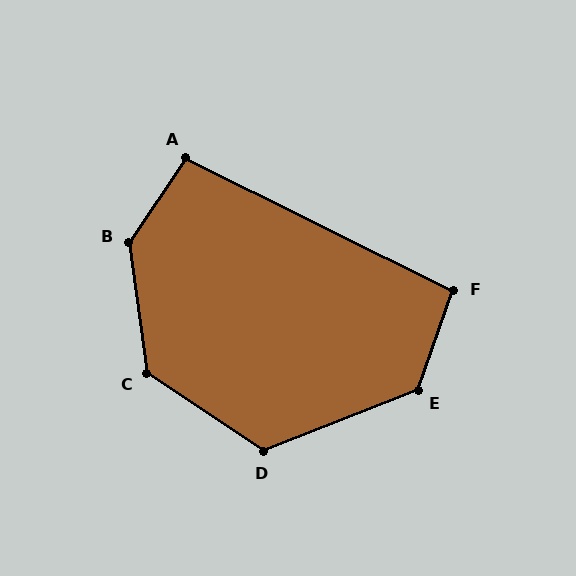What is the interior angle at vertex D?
Approximately 125 degrees (obtuse).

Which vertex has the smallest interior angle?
F, at approximately 97 degrees.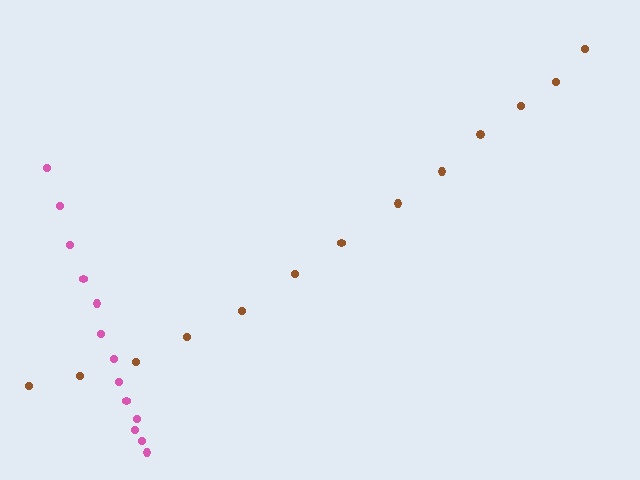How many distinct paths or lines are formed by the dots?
There are 2 distinct paths.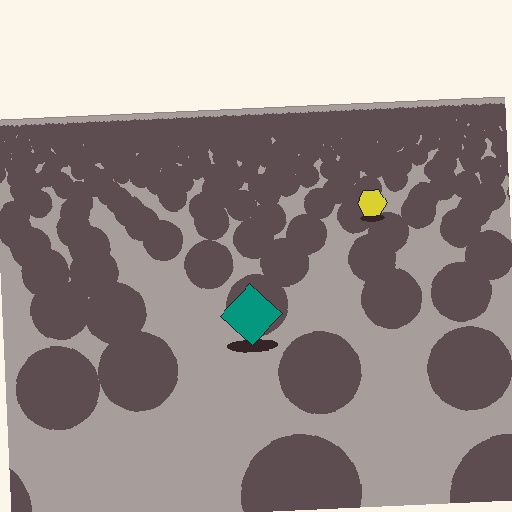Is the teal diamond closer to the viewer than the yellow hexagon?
Yes. The teal diamond is closer — you can tell from the texture gradient: the ground texture is coarser near it.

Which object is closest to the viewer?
The teal diamond is closest. The texture marks near it are larger and more spread out.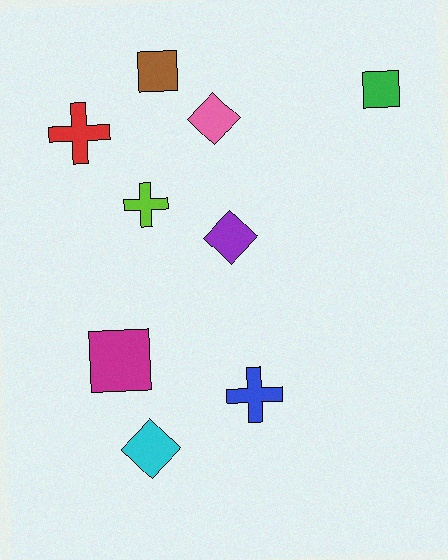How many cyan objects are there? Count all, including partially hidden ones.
There is 1 cyan object.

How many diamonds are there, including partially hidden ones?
There are 3 diamonds.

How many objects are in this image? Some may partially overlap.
There are 9 objects.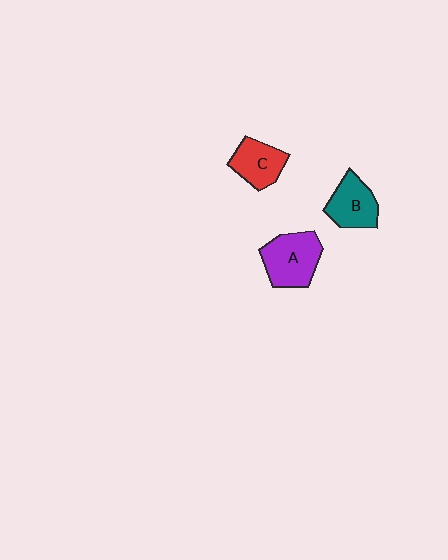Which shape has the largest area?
Shape A (purple).